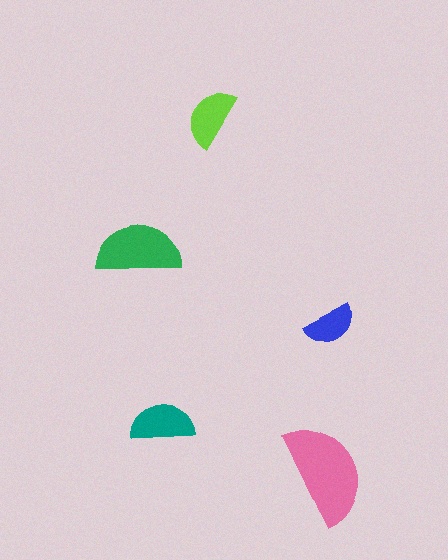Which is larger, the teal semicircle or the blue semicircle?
The teal one.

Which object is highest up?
The lime semicircle is topmost.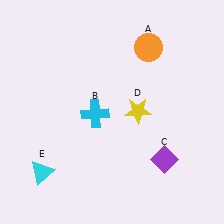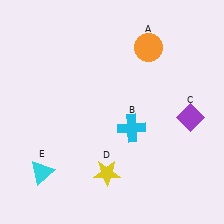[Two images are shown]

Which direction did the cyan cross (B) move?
The cyan cross (B) moved right.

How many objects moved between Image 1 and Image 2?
3 objects moved between the two images.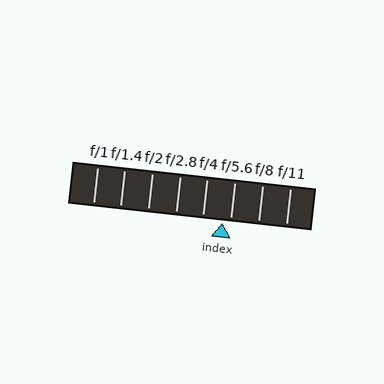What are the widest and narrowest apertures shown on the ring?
The widest aperture shown is f/1 and the narrowest is f/11.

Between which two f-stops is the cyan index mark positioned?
The index mark is between f/4 and f/5.6.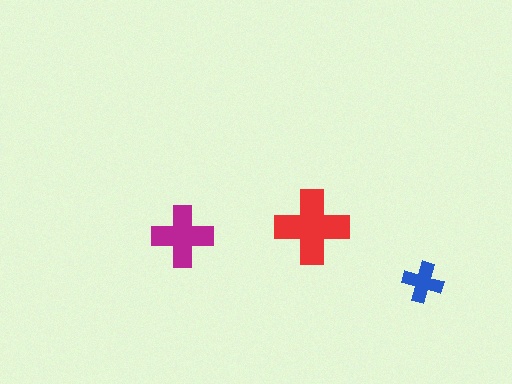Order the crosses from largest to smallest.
the red one, the magenta one, the blue one.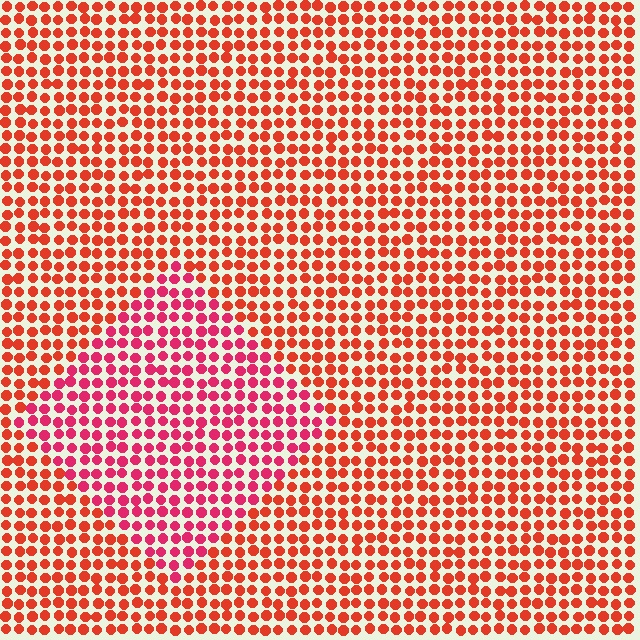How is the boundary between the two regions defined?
The boundary is defined purely by a slight shift in hue (about 28 degrees). Spacing, size, and orientation are identical on both sides.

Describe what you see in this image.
The image is filled with small red elements in a uniform arrangement. A diamond-shaped region is visible where the elements are tinted to a slightly different hue, forming a subtle color boundary.